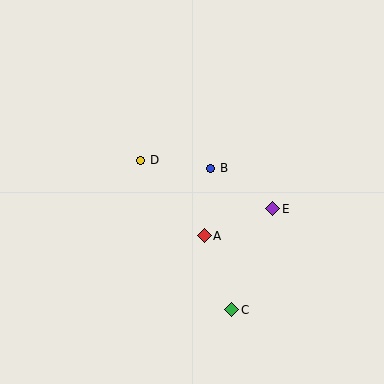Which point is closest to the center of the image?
Point B at (211, 168) is closest to the center.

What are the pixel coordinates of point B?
Point B is at (211, 168).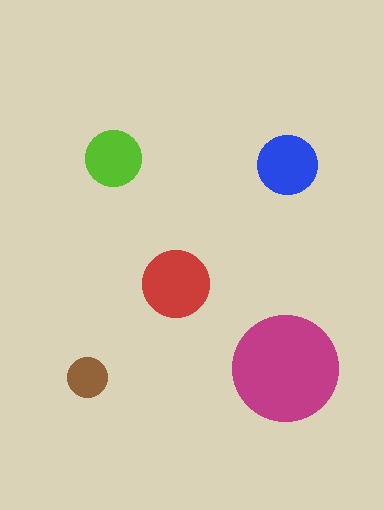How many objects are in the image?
There are 5 objects in the image.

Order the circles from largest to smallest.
the magenta one, the red one, the blue one, the lime one, the brown one.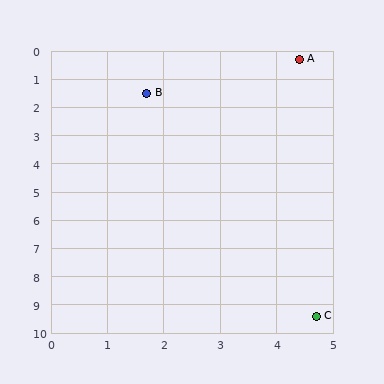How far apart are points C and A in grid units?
Points C and A are about 9.1 grid units apart.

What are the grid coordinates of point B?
Point B is at approximately (1.7, 1.5).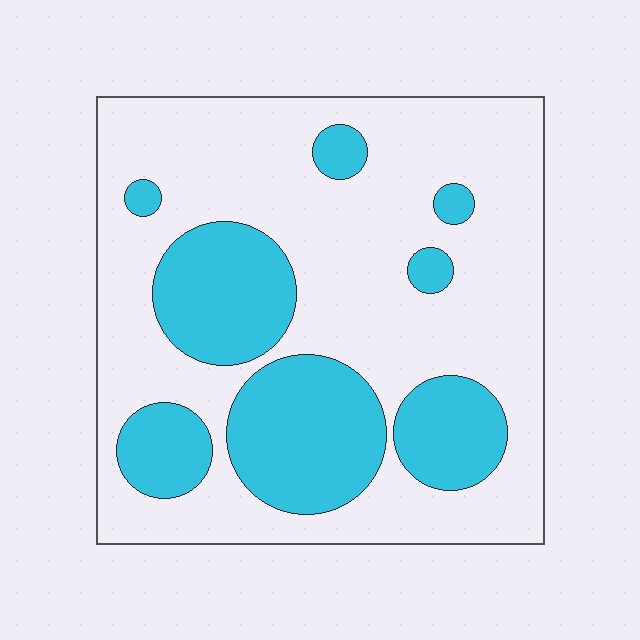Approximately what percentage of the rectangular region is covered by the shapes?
Approximately 30%.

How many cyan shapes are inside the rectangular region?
8.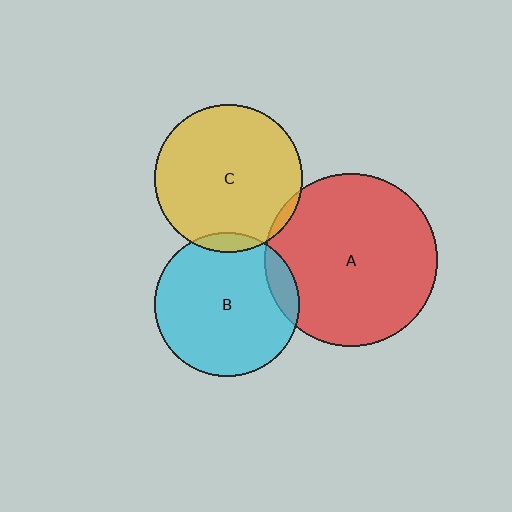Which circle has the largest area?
Circle A (red).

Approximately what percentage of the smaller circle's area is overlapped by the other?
Approximately 5%.